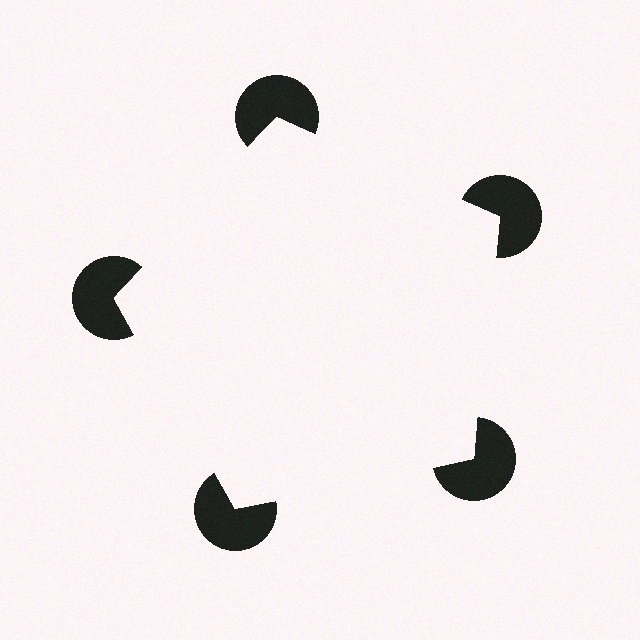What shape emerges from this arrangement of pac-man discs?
An illusory pentagon — its edges are inferred from the aligned wedge cuts in the pac-man discs, not physically drawn.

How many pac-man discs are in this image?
There are 5 — one at each vertex of the illusory pentagon.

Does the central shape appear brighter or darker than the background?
It typically appears slightly brighter than the background, even though no actual brightness change is drawn.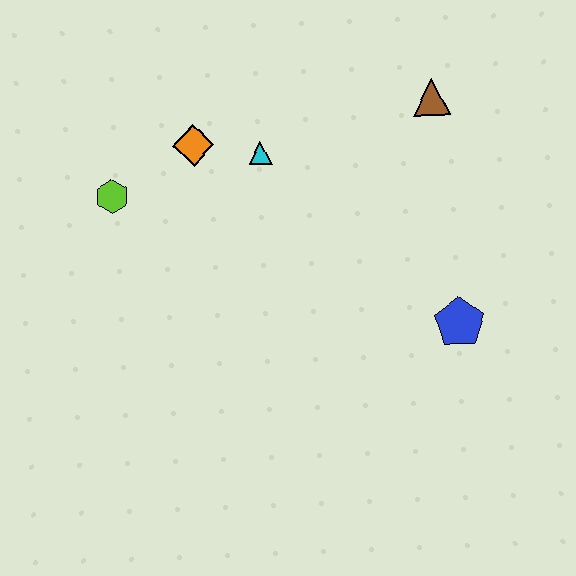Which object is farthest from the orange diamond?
The blue pentagon is farthest from the orange diamond.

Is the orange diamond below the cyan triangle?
No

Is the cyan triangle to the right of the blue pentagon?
No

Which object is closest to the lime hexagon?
The orange diamond is closest to the lime hexagon.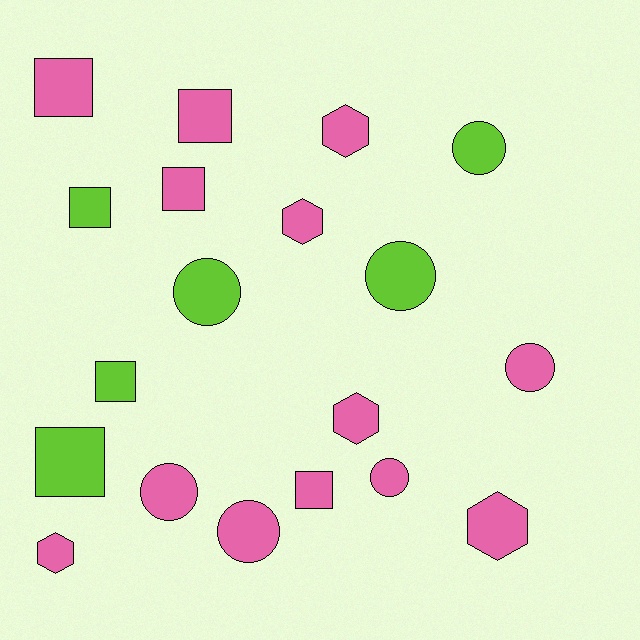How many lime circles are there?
There are 3 lime circles.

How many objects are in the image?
There are 19 objects.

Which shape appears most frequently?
Circle, with 7 objects.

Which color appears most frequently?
Pink, with 13 objects.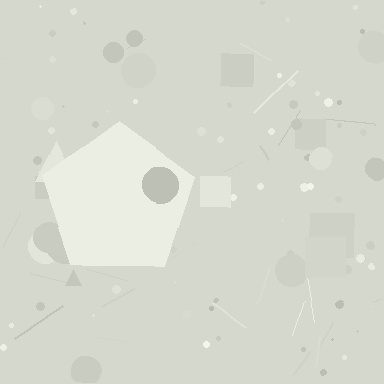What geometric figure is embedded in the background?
A pentagon is embedded in the background.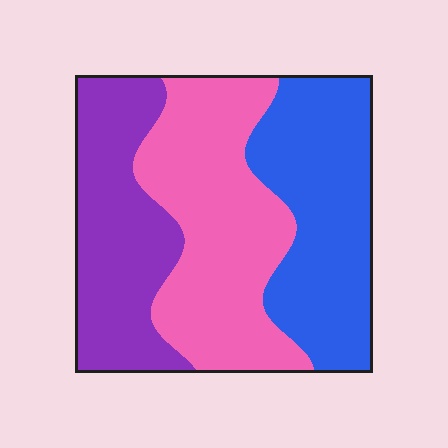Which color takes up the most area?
Pink, at roughly 40%.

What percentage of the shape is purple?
Purple covers about 30% of the shape.